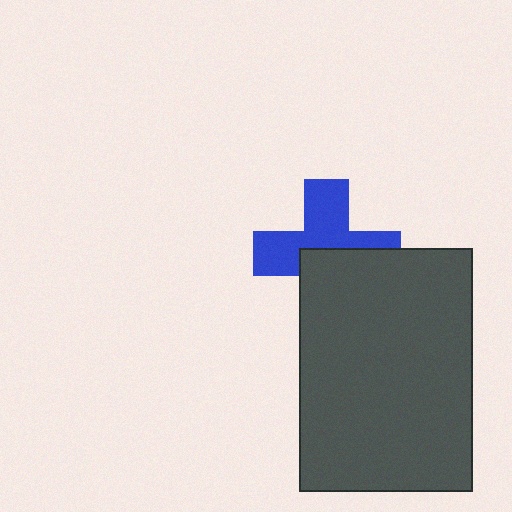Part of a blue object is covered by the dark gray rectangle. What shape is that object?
It is a cross.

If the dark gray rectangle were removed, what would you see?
You would see the complete blue cross.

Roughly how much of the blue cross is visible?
About half of it is visible (roughly 54%).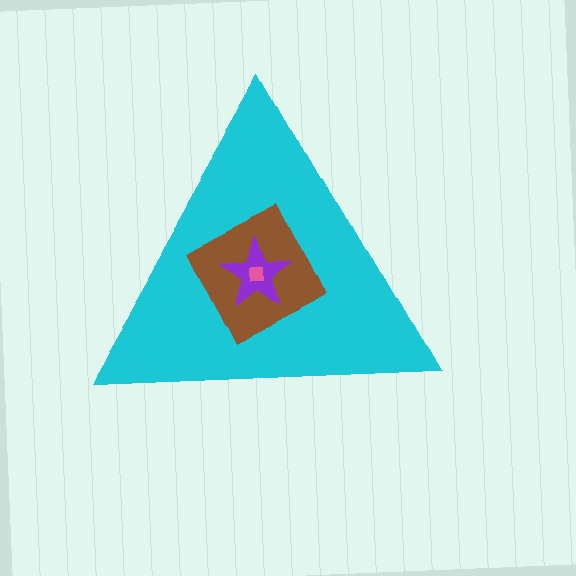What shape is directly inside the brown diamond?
The purple star.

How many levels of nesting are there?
4.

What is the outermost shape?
The cyan triangle.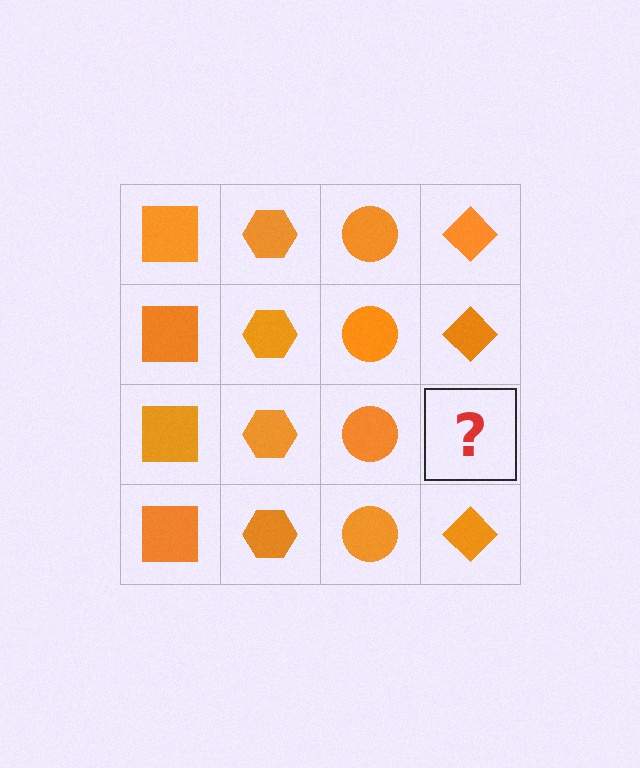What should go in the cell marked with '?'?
The missing cell should contain an orange diamond.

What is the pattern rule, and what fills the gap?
The rule is that each column has a consistent shape. The gap should be filled with an orange diamond.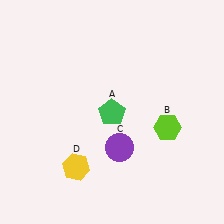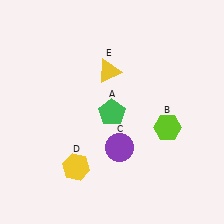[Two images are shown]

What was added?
A yellow triangle (E) was added in Image 2.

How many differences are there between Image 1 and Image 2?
There is 1 difference between the two images.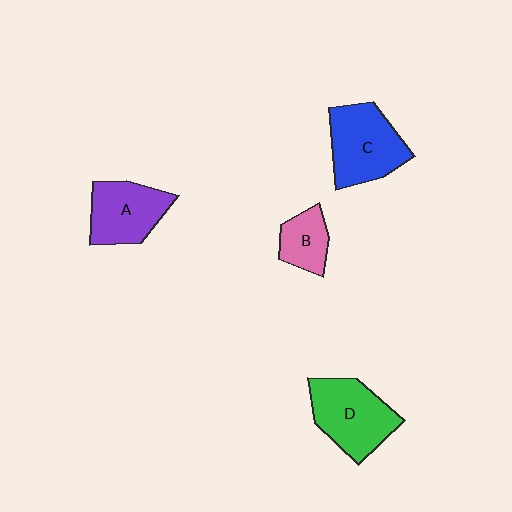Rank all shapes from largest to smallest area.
From largest to smallest: C (blue), D (green), A (purple), B (pink).